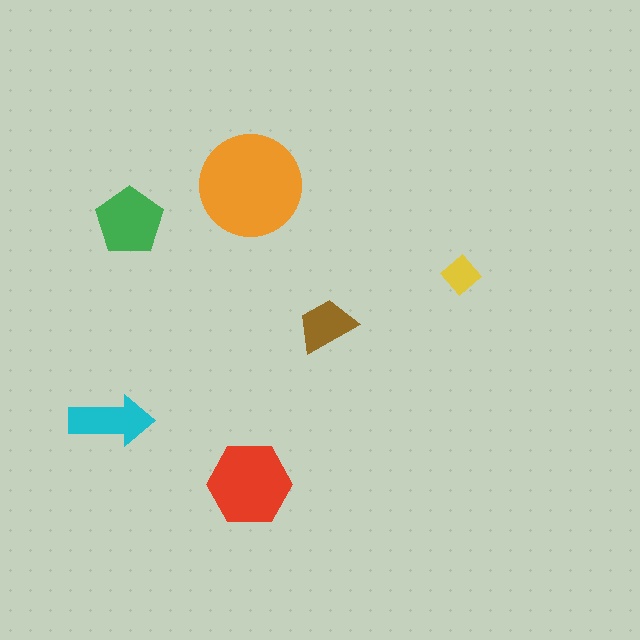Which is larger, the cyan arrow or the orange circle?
The orange circle.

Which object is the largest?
The orange circle.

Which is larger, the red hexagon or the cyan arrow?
The red hexagon.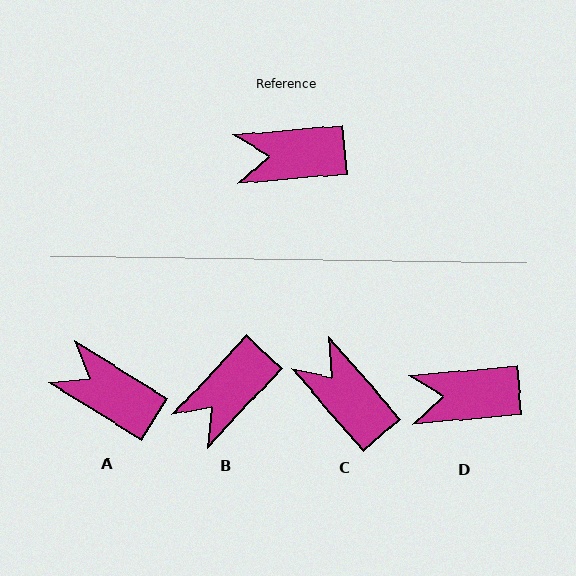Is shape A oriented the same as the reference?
No, it is off by about 37 degrees.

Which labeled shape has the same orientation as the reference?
D.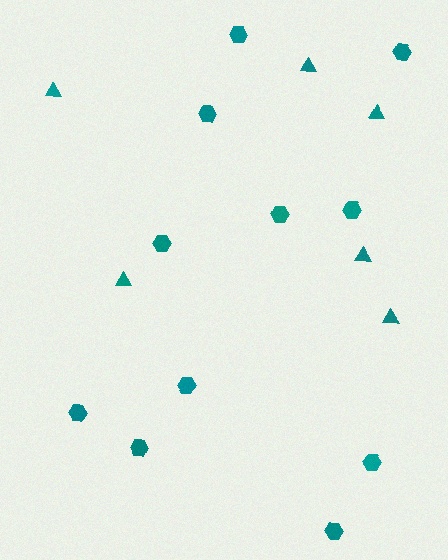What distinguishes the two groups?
There are 2 groups: one group of triangles (6) and one group of hexagons (11).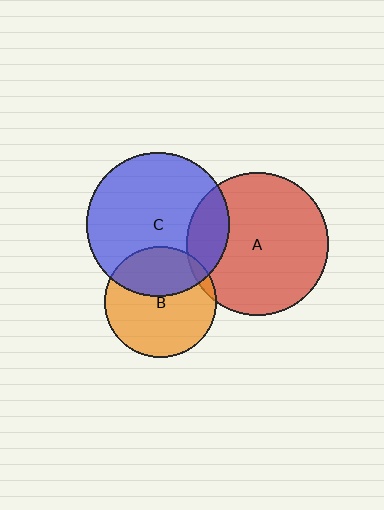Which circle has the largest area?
Circle C (blue).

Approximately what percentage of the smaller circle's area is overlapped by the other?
Approximately 20%.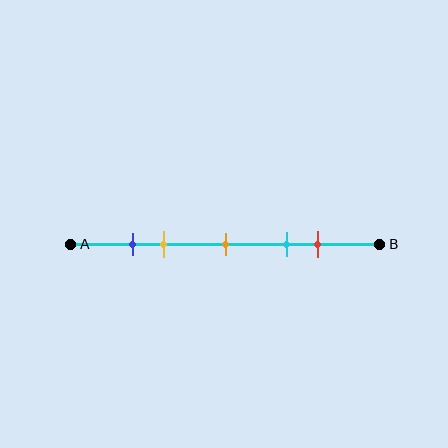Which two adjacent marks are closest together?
The blue and yellow marks are the closest adjacent pair.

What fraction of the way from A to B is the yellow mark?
The yellow mark is approximately 30% (0.3) of the way from A to B.